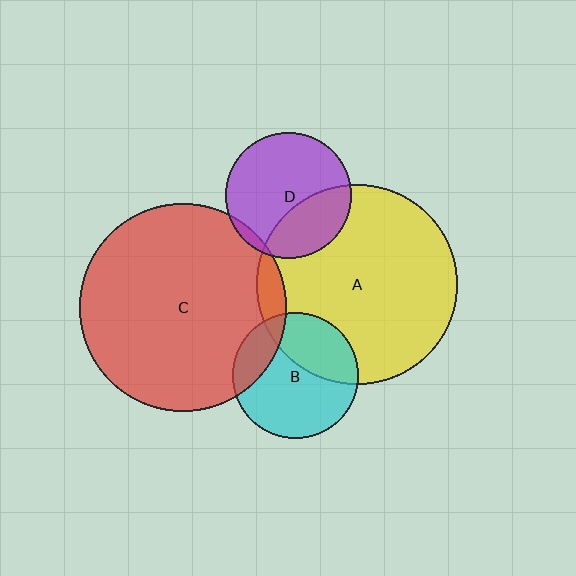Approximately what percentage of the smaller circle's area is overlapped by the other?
Approximately 20%.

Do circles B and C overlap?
Yes.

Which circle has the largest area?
Circle C (red).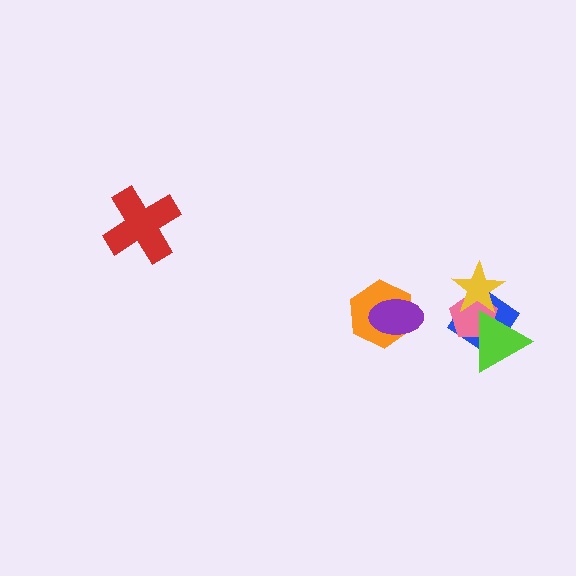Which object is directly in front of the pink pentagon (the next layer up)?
The lime triangle is directly in front of the pink pentagon.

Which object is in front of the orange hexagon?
The purple ellipse is in front of the orange hexagon.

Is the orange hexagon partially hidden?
Yes, it is partially covered by another shape.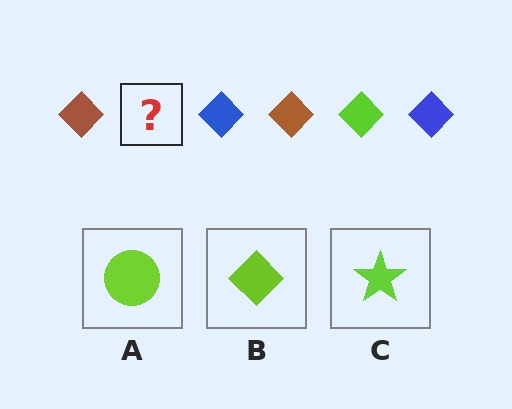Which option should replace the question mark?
Option B.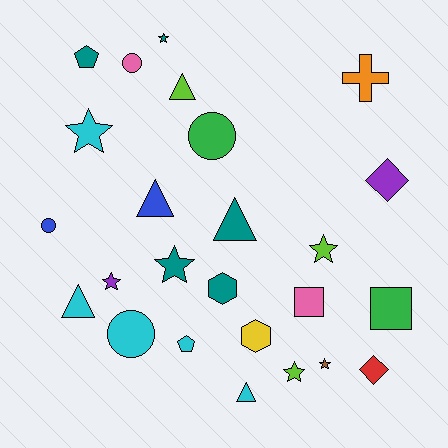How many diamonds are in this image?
There are 2 diamonds.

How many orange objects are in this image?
There is 1 orange object.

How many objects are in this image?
There are 25 objects.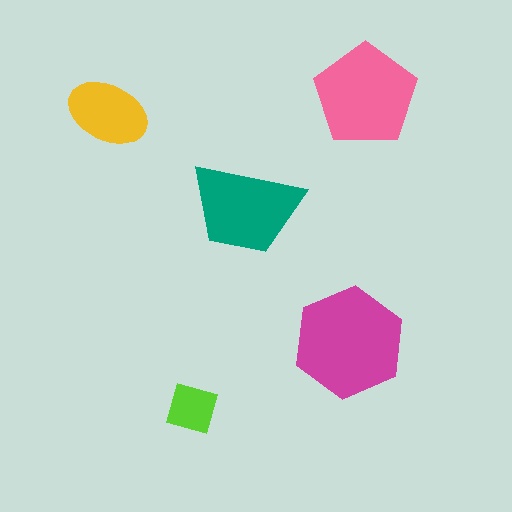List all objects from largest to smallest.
The magenta hexagon, the pink pentagon, the teal trapezoid, the yellow ellipse, the lime square.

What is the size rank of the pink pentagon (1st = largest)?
2nd.